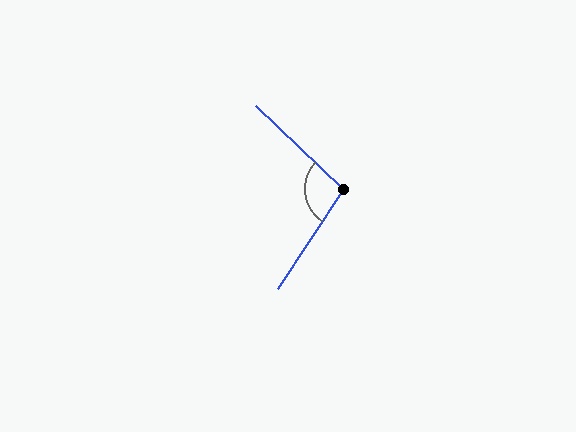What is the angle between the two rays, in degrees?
Approximately 100 degrees.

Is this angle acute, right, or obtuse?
It is obtuse.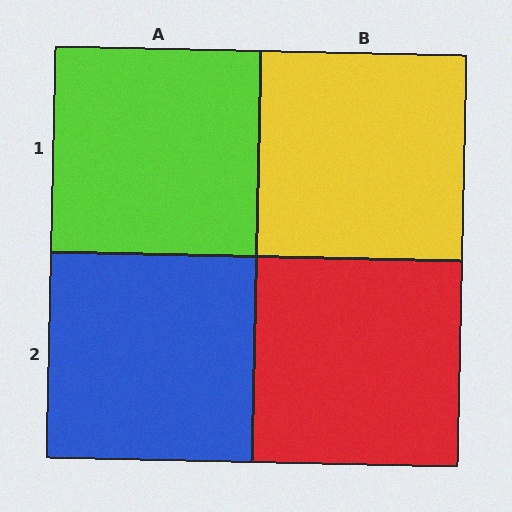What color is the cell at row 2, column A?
Blue.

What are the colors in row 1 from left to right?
Lime, yellow.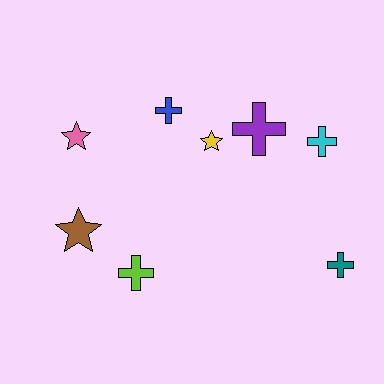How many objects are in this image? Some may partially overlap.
There are 8 objects.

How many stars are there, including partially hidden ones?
There are 3 stars.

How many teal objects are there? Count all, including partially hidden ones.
There is 1 teal object.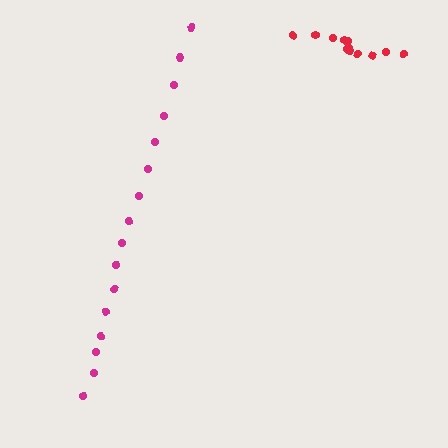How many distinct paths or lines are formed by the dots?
There are 2 distinct paths.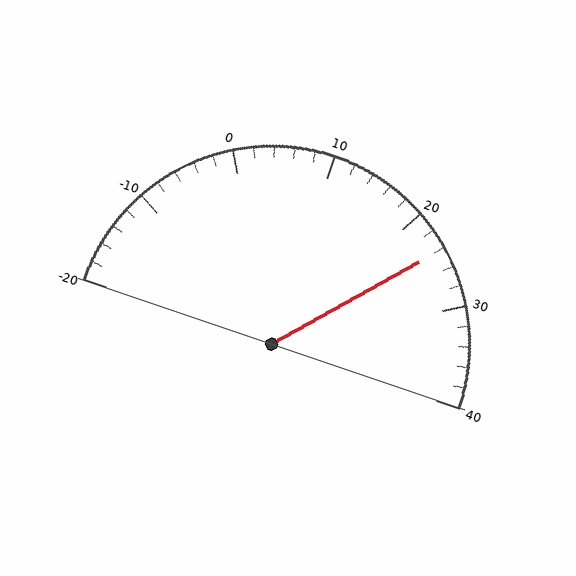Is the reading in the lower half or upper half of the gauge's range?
The reading is in the upper half of the range (-20 to 40).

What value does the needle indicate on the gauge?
The needle indicates approximately 24.